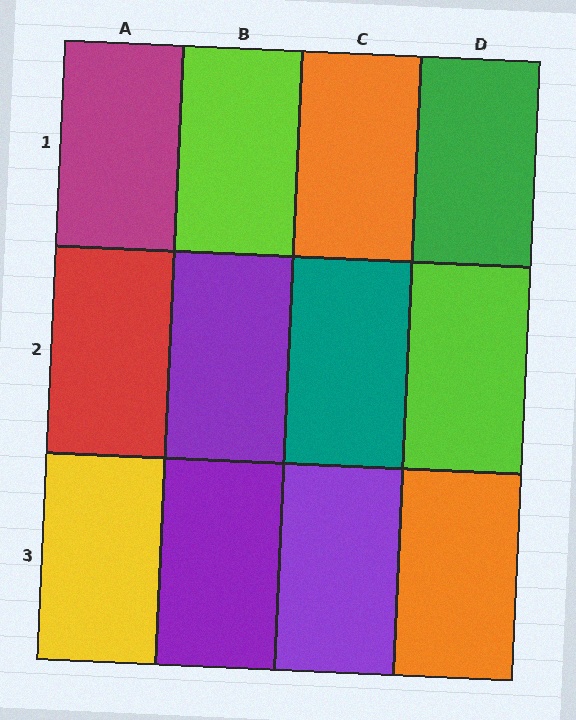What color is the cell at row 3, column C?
Purple.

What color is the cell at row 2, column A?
Red.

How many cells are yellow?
1 cell is yellow.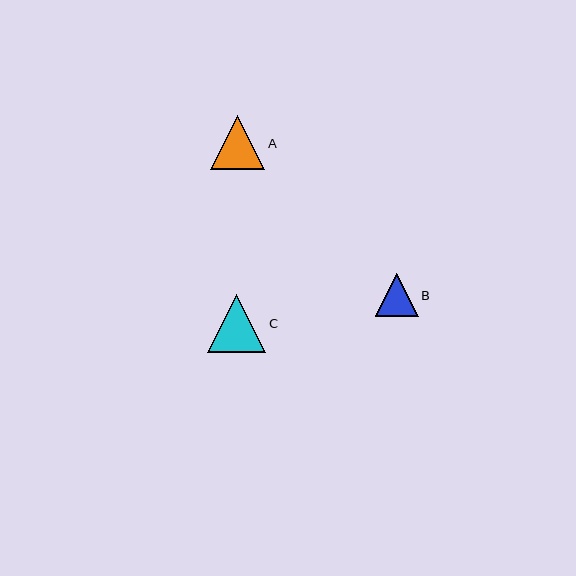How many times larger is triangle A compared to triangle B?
Triangle A is approximately 1.3 times the size of triangle B.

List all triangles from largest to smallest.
From largest to smallest: C, A, B.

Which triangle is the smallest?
Triangle B is the smallest with a size of approximately 43 pixels.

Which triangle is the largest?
Triangle C is the largest with a size of approximately 58 pixels.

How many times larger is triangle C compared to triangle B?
Triangle C is approximately 1.4 times the size of triangle B.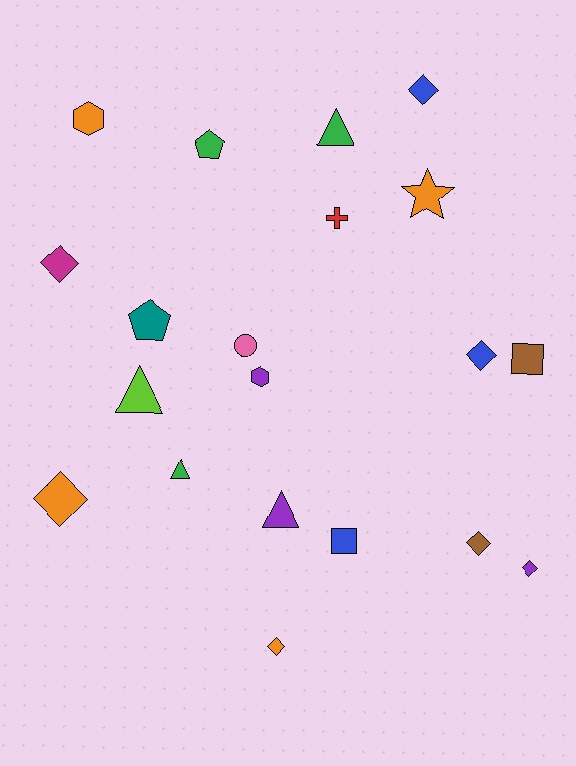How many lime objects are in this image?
There is 1 lime object.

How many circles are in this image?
There is 1 circle.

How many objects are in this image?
There are 20 objects.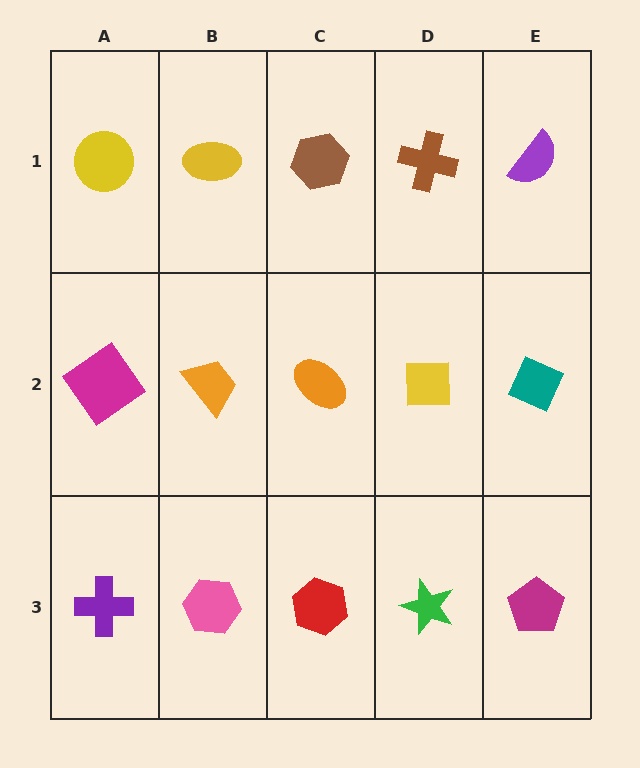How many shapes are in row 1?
5 shapes.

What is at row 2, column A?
A magenta diamond.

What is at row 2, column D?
A yellow square.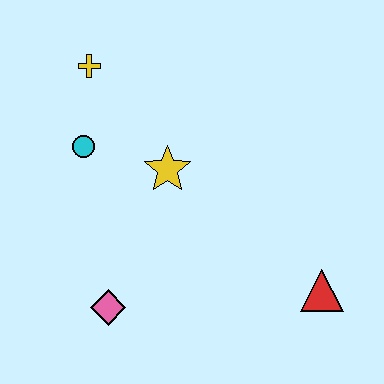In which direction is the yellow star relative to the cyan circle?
The yellow star is to the right of the cyan circle.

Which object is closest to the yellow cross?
The cyan circle is closest to the yellow cross.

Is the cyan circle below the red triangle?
No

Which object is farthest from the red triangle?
The yellow cross is farthest from the red triangle.